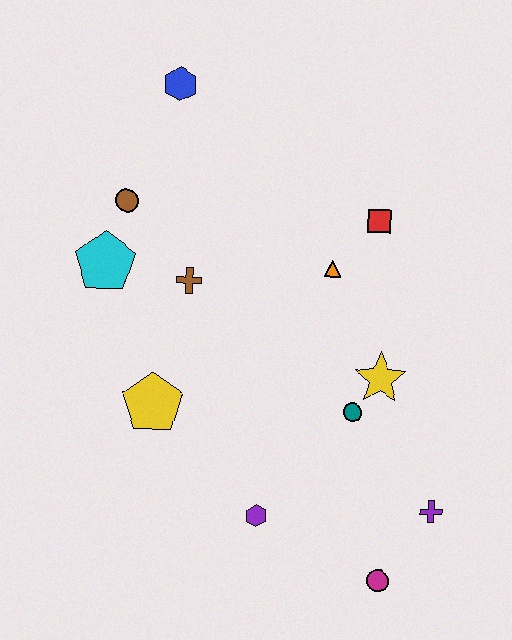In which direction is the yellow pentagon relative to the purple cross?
The yellow pentagon is to the left of the purple cross.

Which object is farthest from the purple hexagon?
The blue hexagon is farthest from the purple hexagon.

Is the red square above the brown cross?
Yes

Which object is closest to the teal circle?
The yellow star is closest to the teal circle.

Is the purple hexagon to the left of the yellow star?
Yes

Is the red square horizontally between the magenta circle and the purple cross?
No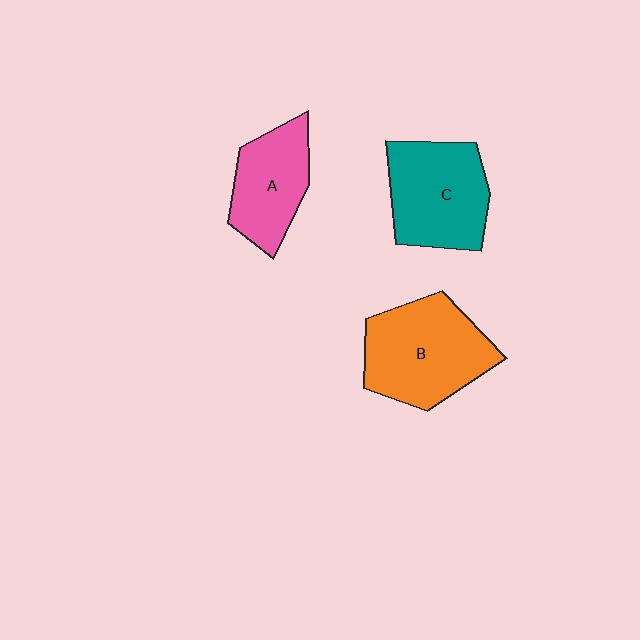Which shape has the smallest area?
Shape A (pink).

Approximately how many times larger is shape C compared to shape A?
Approximately 1.3 times.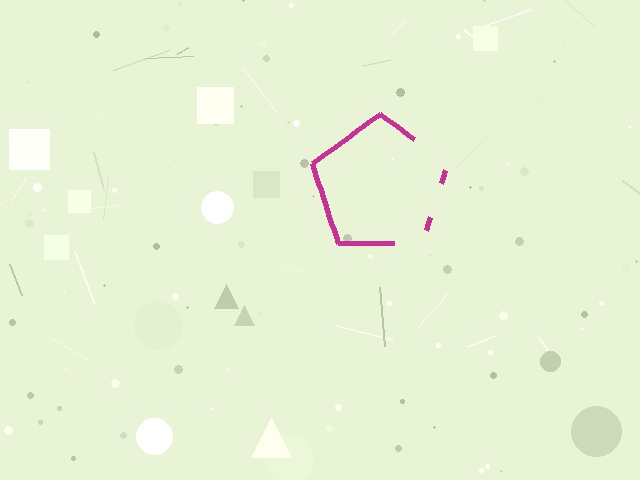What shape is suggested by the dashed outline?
The dashed outline suggests a pentagon.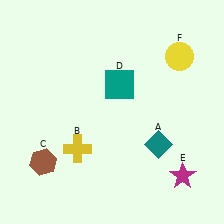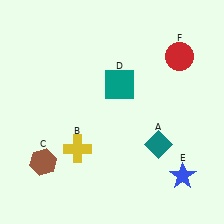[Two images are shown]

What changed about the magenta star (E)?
In Image 1, E is magenta. In Image 2, it changed to blue.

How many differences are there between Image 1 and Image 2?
There are 2 differences between the two images.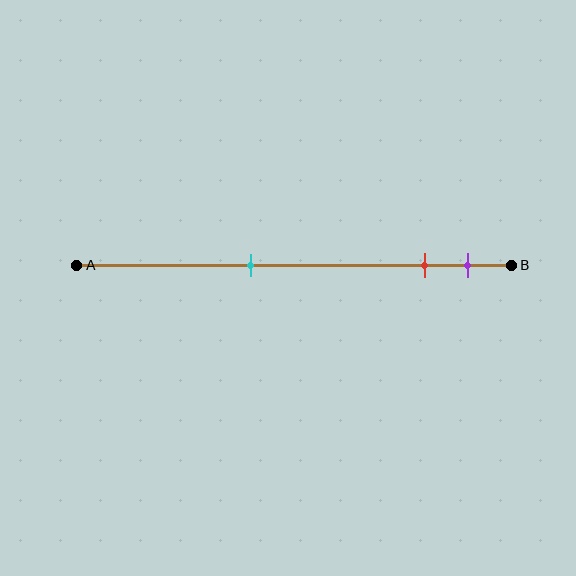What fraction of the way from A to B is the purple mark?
The purple mark is approximately 90% (0.9) of the way from A to B.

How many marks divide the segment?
There are 3 marks dividing the segment.